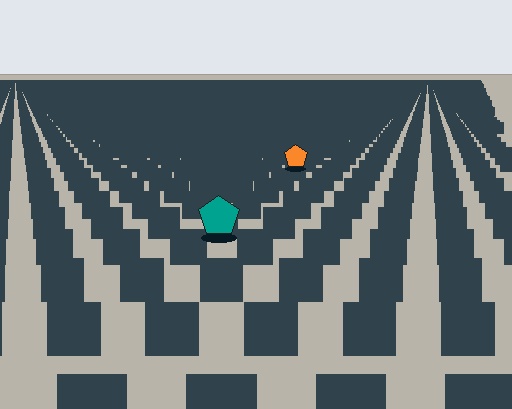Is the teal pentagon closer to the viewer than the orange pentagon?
Yes. The teal pentagon is closer — you can tell from the texture gradient: the ground texture is coarser near it.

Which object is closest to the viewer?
The teal pentagon is closest. The texture marks near it are larger and more spread out.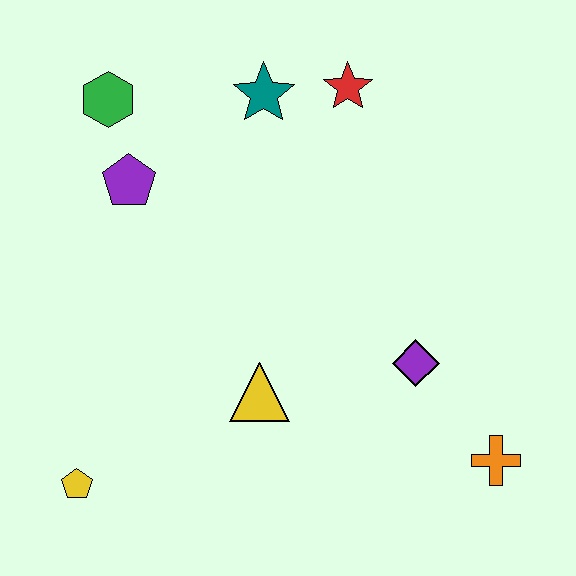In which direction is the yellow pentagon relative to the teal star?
The yellow pentagon is below the teal star.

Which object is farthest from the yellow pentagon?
The red star is farthest from the yellow pentagon.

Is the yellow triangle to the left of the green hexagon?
No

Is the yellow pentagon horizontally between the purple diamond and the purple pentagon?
No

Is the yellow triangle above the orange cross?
Yes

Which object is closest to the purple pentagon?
The green hexagon is closest to the purple pentagon.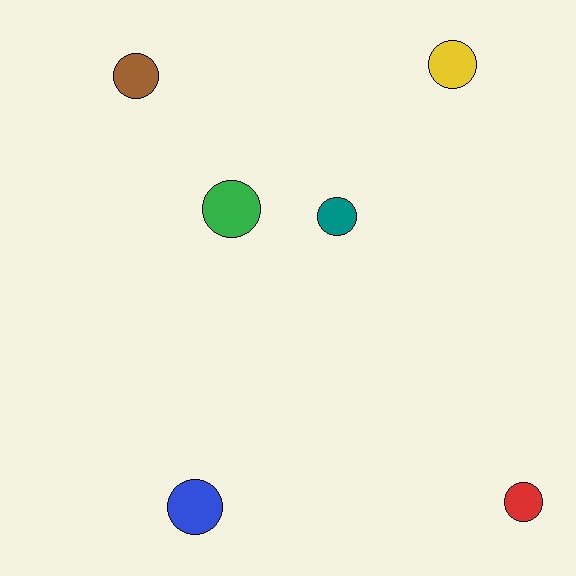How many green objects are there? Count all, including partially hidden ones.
There is 1 green object.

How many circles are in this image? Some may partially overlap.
There are 6 circles.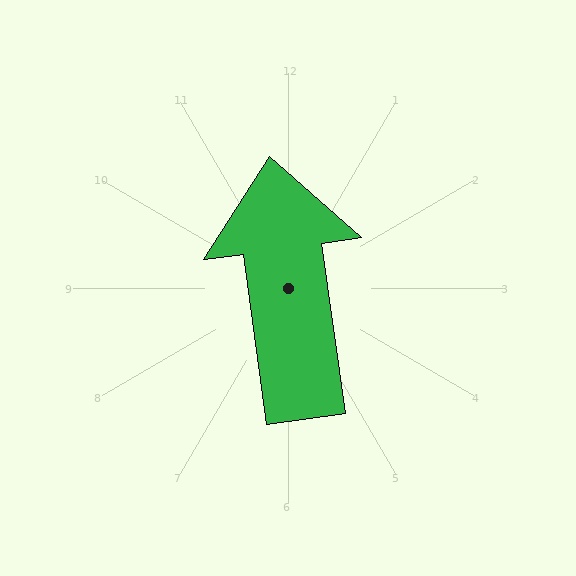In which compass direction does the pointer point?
North.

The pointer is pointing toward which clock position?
Roughly 12 o'clock.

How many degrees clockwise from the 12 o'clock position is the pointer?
Approximately 352 degrees.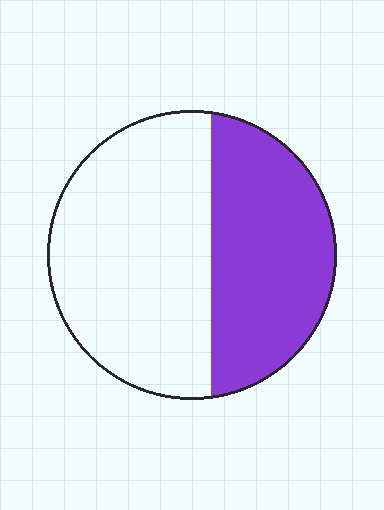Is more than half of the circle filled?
No.